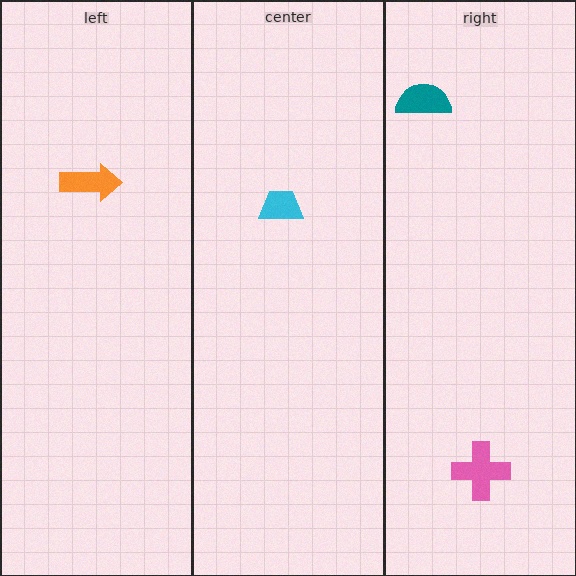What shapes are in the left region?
The orange arrow.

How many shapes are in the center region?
1.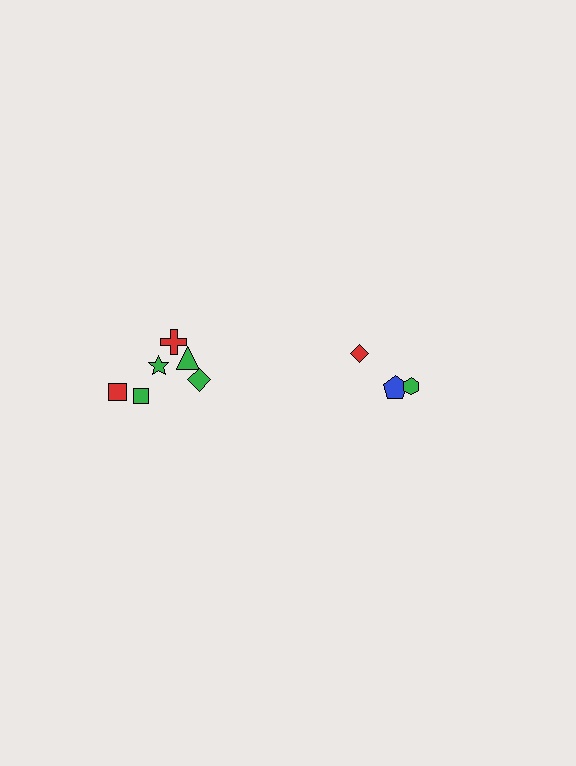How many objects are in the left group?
There are 6 objects.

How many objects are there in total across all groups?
There are 9 objects.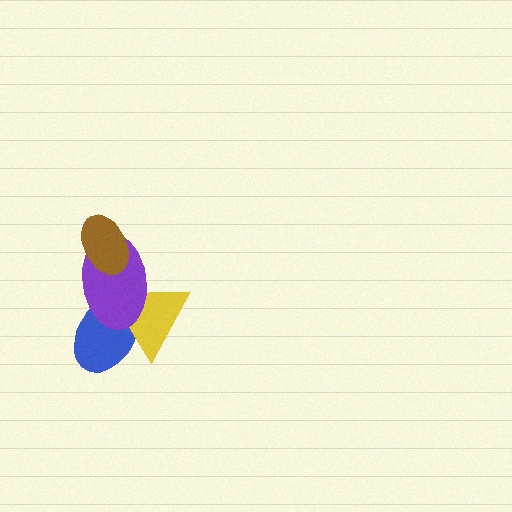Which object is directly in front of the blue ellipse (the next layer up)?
The yellow triangle is directly in front of the blue ellipse.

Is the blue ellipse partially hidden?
Yes, it is partially covered by another shape.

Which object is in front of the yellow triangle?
The purple ellipse is in front of the yellow triangle.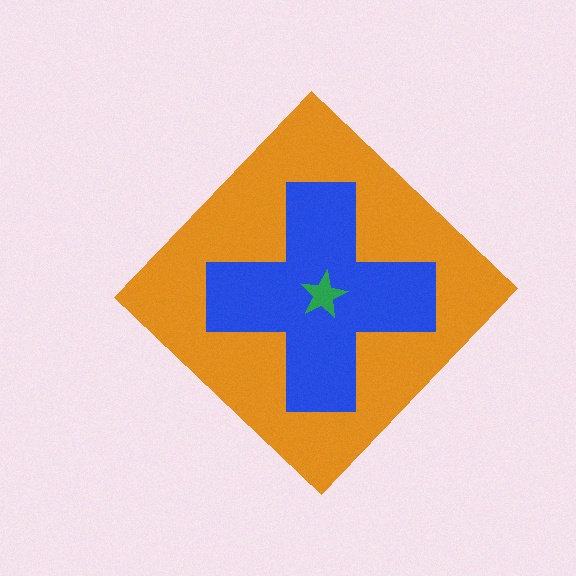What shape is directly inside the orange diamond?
The blue cross.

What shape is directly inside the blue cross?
The green star.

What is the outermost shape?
The orange diamond.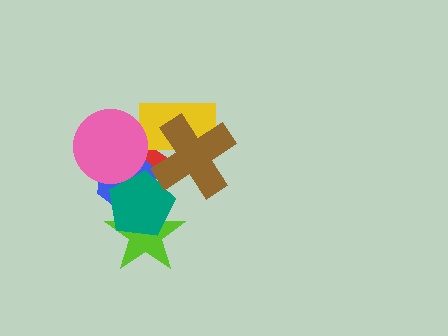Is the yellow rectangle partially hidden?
Yes, it is partially covered by another shape.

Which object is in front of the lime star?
The teal pentagon is in front of the lime star.